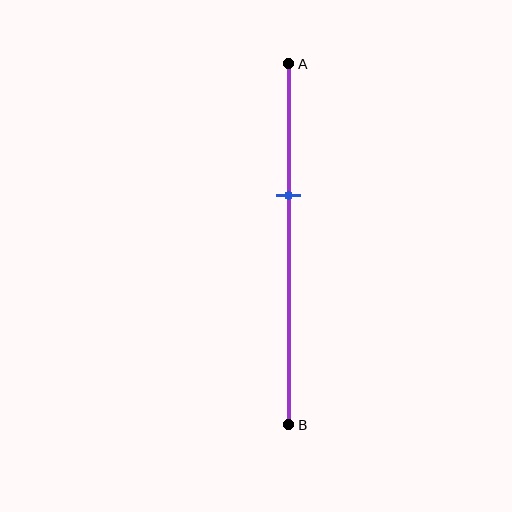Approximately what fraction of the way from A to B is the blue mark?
The blue mark is approximately 35% of the way from A to B.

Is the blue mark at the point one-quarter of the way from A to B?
No, the mark is at about 35% from A, not at the 25% one-quarter point.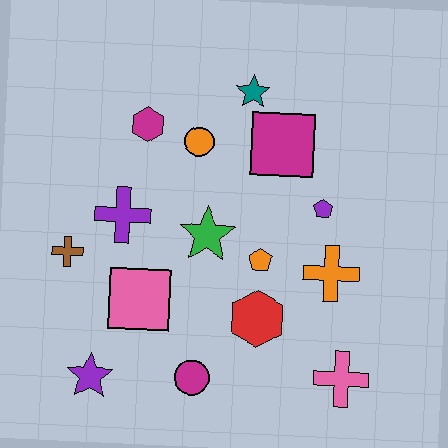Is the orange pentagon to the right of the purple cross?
Yes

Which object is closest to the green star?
The orange pentagon is closest to the green star.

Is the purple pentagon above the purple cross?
Yes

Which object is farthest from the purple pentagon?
The purple star is farthest from the purple pentagon.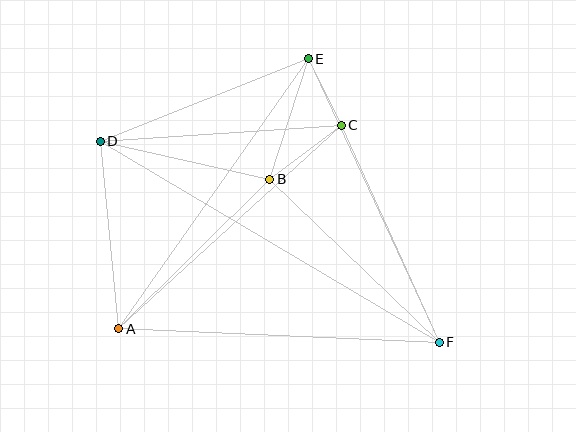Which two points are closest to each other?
Points C and E are closest to each other.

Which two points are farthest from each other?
Points D and F are farthest from each other.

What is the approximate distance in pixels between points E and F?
The distance between E and F is approximately 312 pixels.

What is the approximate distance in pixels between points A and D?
The distance between A and D is approximately 189 pixels.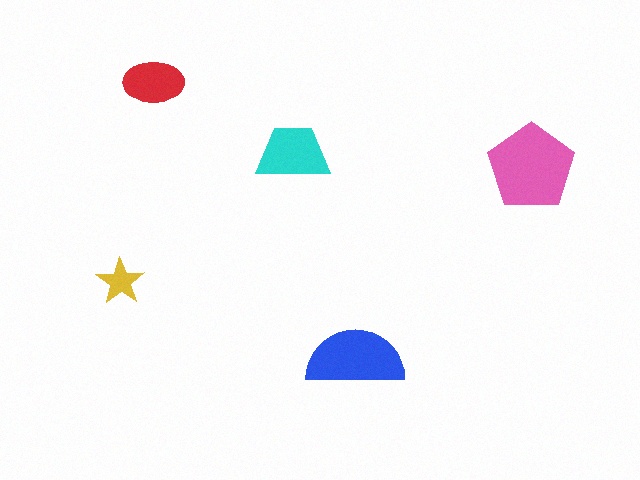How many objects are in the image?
There are 5 objects in the image.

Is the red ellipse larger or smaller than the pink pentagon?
Smaller.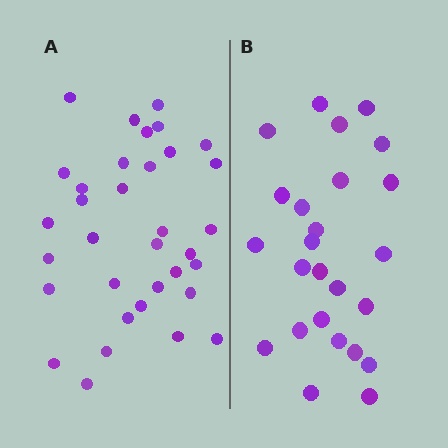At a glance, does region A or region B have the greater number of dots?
Region A (the left region) has more dots.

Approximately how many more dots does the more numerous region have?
Region A has roughly 8 or so more dots than region B.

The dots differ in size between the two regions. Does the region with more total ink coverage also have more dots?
No. Region B has more total ink coverage because its dots are larger, but region A actually contains more individual dots. Total area can be misleading — the number of items is what matters here.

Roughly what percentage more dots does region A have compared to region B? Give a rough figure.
About 35% more.